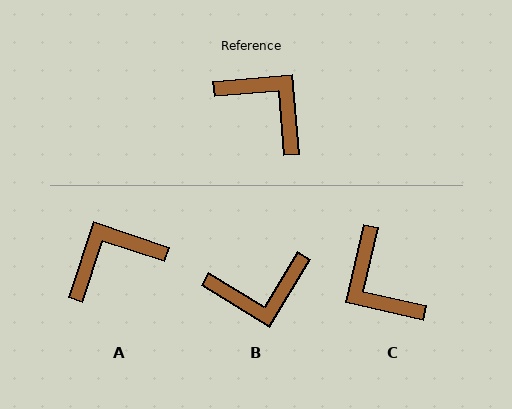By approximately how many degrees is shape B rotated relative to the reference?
Approximately 126 degrees clockwise.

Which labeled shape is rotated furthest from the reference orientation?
C, about 163 degrees away.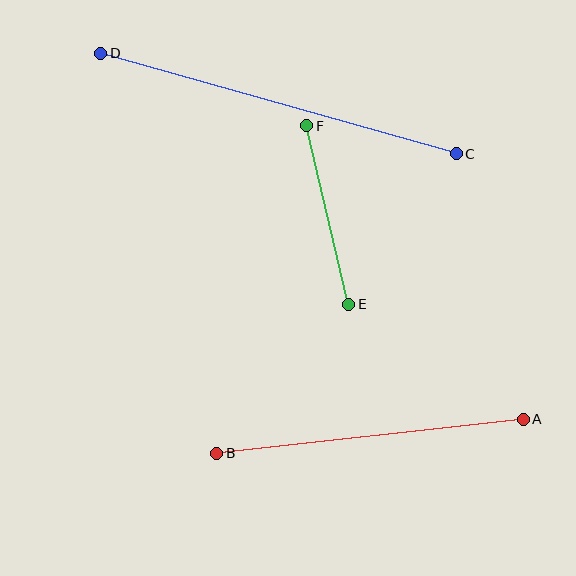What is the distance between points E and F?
The distance is approximately 183 pixels.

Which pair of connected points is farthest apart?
Points C and D are farthest apart.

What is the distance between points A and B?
The distance is approximately 308 pixels.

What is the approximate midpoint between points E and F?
The midpoint is at approximately (328, 215) pixels.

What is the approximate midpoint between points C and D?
The midpoint is at approximately (279, 103) pixels.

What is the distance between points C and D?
The distance is approximately 370 pixels.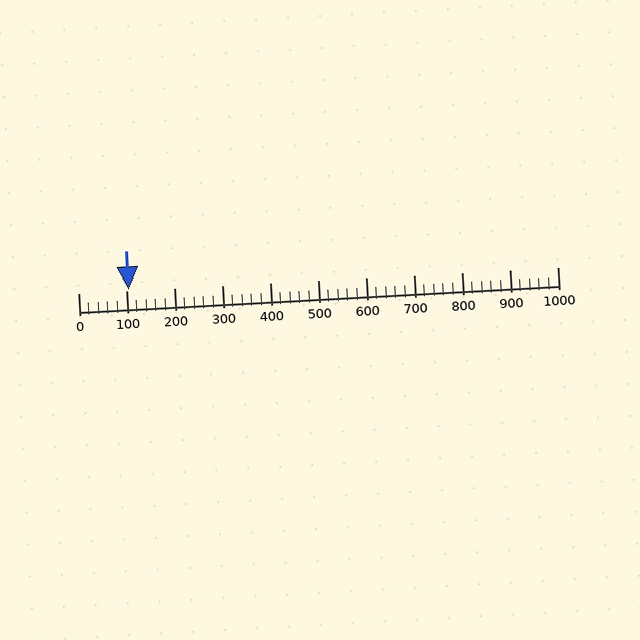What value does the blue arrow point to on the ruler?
The blue arrow points to approximately 105.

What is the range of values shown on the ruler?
The ruler shows values from 0 to 1000.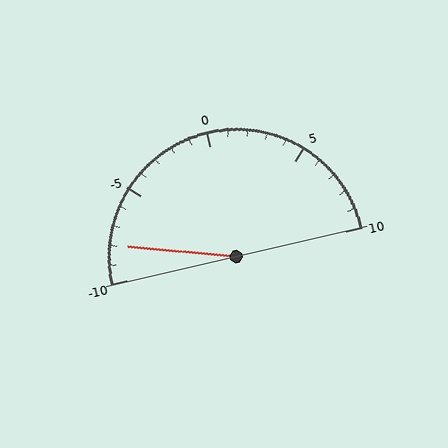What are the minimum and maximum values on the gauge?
The gauge ranges from -10 to 10.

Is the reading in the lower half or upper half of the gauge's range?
The reading is in the lower half of the range (-10 to 10).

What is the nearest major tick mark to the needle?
The nearest major tick mark is -10.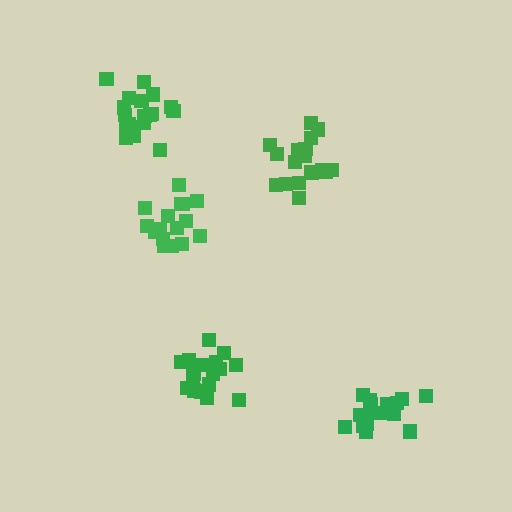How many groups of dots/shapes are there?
There are 5 groups.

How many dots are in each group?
Group 1: 18 dots, Group 2: 16 dots, Group 3: 16 dots, Group 4: 19 dots, Group 5: 17 dots (86 total).